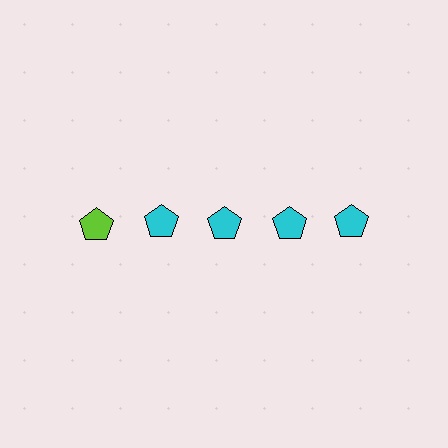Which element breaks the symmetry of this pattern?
The lime pentagon in the top row, leftmost column breaks the symmetry. All other shapes are cyan pentagons.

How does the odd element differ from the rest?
It has a different color: lime instead of cyan.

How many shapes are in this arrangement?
There are 5 shapes arranged in a grid pattern.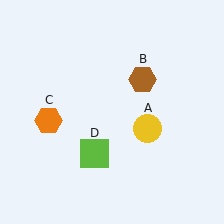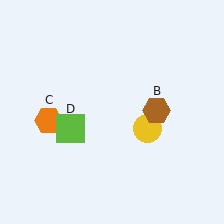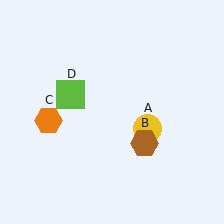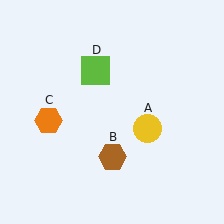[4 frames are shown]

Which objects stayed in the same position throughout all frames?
Yellow circle (object A) and orange hexagon (object C) remained stationary.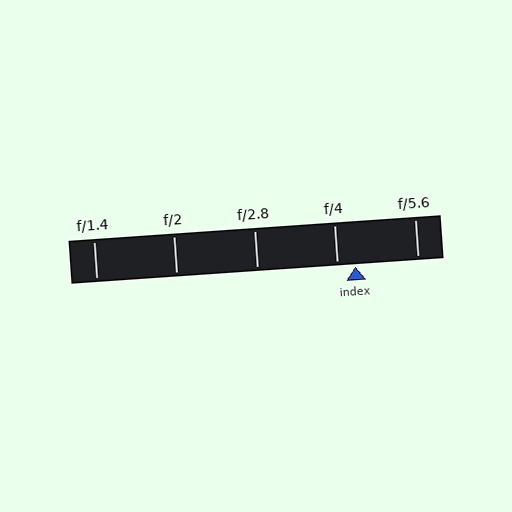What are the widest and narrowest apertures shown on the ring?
The widest aperture shown is f/1.4 and the narrowest is f/5.6.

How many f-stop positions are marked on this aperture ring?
There are 5 f-stop positions marked.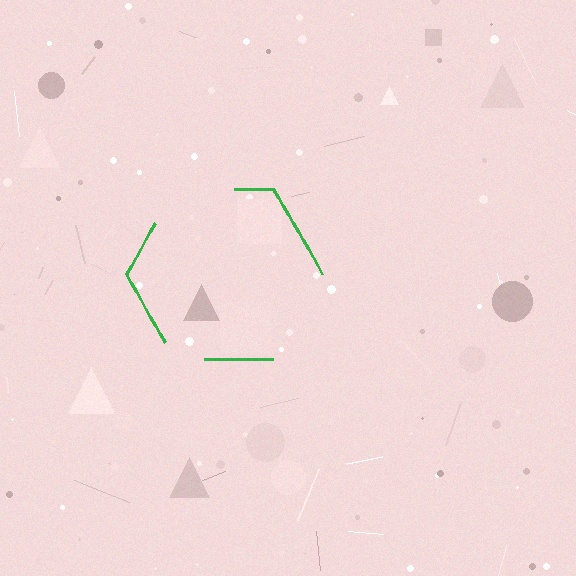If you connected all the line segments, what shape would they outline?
They would outline a hexagon.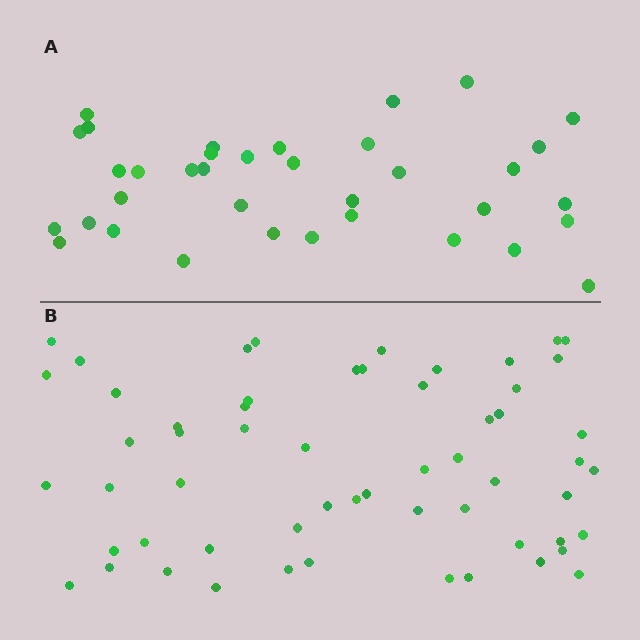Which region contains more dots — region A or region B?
Region B (the bottom region) has more dots.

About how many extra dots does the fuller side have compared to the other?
Region B has approximately 20 more dots than region A.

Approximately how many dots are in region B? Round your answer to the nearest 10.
About 60 dots. (The exact count is 58, which rounds to 60.)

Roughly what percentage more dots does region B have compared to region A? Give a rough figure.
About 60% more.